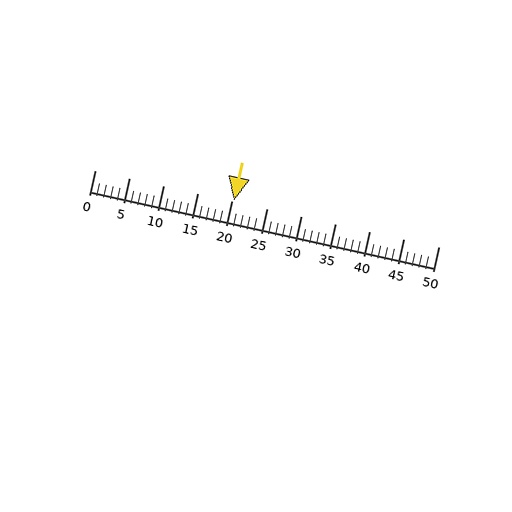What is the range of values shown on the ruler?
The ruler shows values from 0 to 50.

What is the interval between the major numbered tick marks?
The major tick marks are spaced 5 units apart.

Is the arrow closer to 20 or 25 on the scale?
The arrow is closer to 20.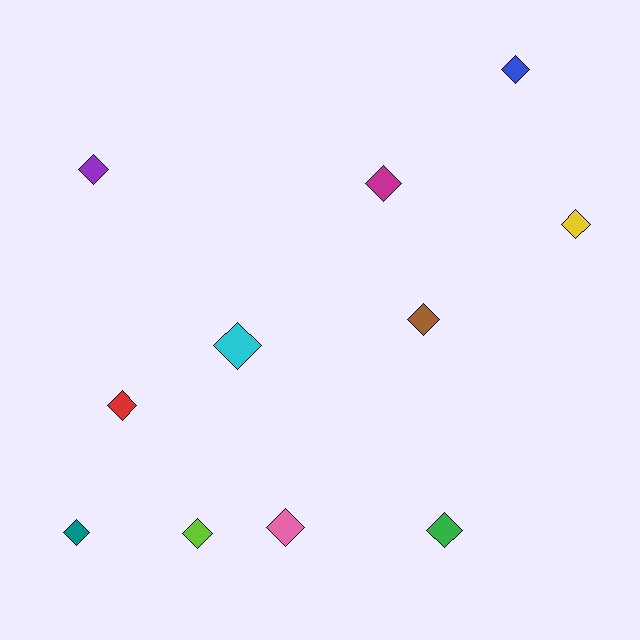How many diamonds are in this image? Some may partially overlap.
There are 11 diamonds.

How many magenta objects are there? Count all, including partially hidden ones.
There is 1 magenta object.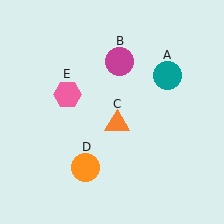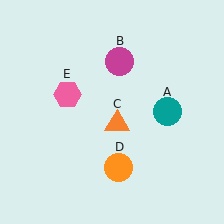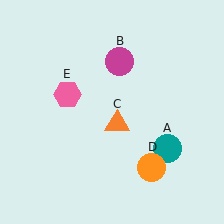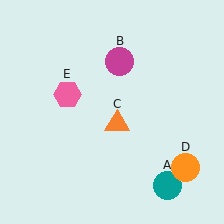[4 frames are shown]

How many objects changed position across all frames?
2 objects changed position: teal circle (object A), orange circle (object D).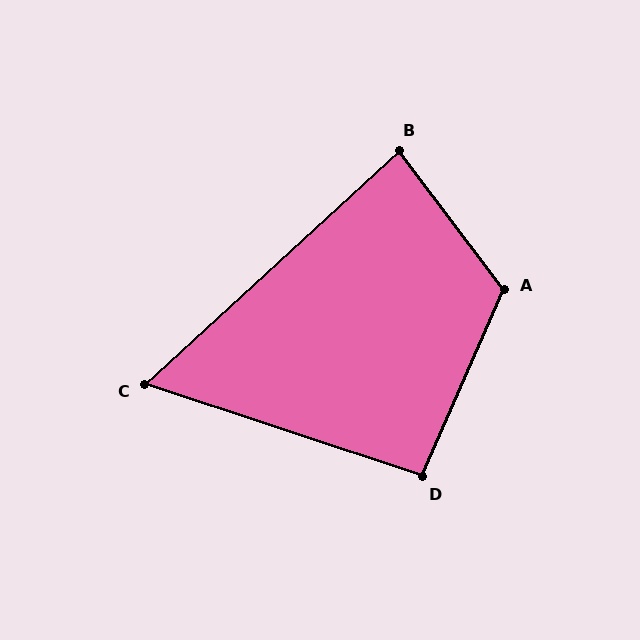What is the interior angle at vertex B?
Approximately 85 degrees (acute).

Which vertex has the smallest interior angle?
C, at approximately 61 degrees.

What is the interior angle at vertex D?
Approximately 95 degrees (obtuse).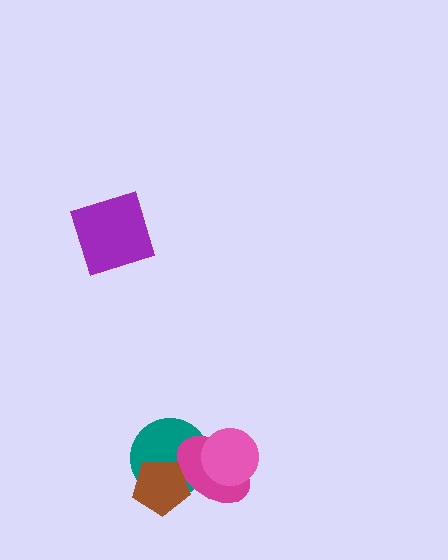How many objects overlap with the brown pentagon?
2 objects overlap with the brown pentagon.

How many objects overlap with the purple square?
0 objects overlap with the purple square.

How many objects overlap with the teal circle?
3 objects overlap with the teal circle.